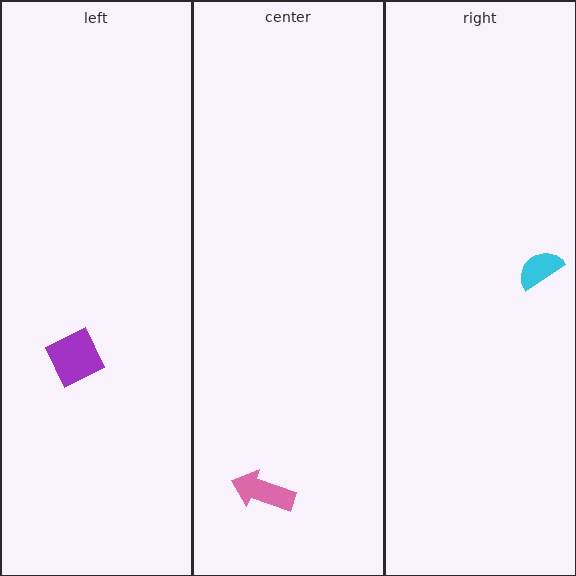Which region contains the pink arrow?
The center region.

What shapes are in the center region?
The pink arrow.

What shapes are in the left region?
The purple square.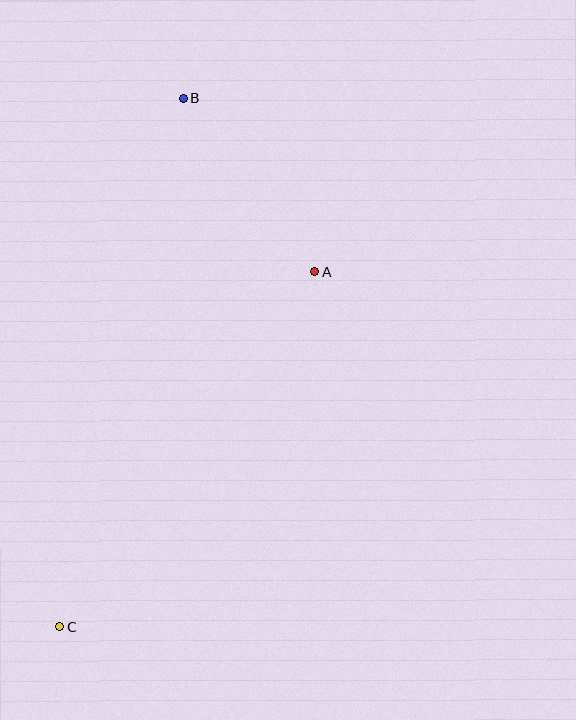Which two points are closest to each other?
Points A and B are closest to each other.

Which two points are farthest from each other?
Points B and C are farthest from each other.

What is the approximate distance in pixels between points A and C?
The distance between A and C is approximately 437 pixels.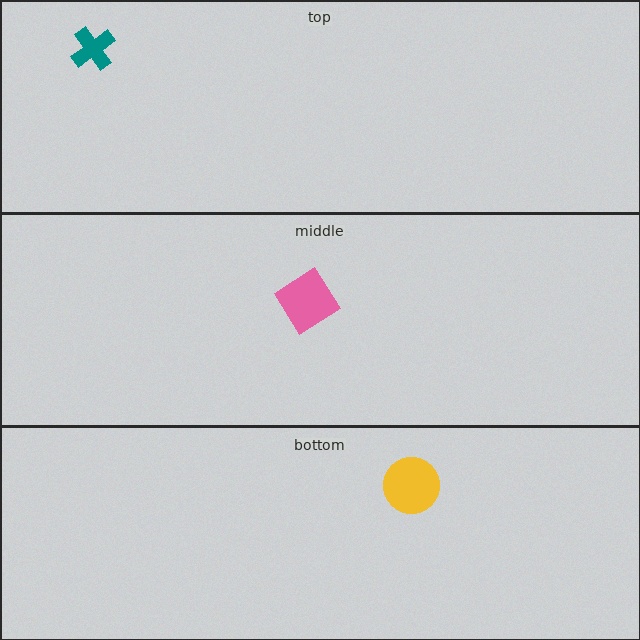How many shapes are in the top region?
1.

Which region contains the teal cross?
The top region.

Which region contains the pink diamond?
The middle region.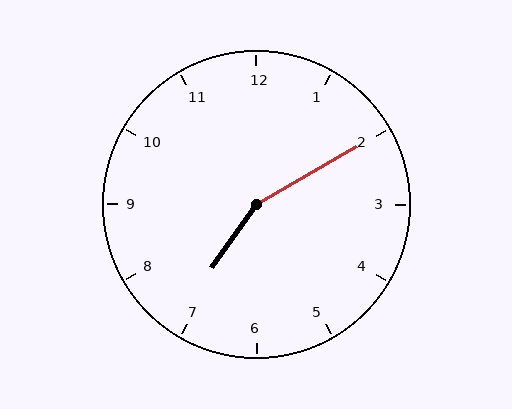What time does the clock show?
7:10.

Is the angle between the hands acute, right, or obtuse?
It is obtuse.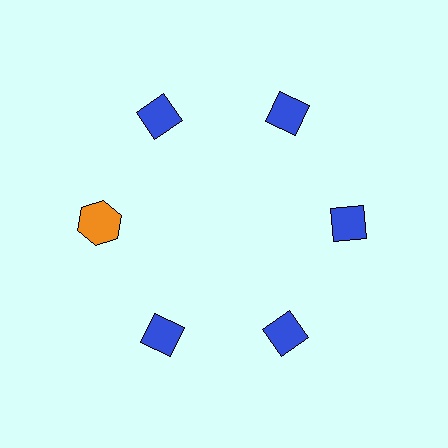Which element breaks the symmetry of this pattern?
The orange hexagon at roughly the 9 o'clock position breaks the symmetry. All other shapes are blue diamonds.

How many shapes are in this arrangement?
There are 6 shapes arranged in a ring pattern.